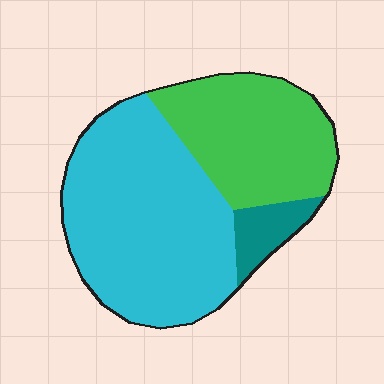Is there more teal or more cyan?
Cyan.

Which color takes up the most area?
Cyan, at roughly 60%.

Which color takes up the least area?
Teal, at roughly 10%.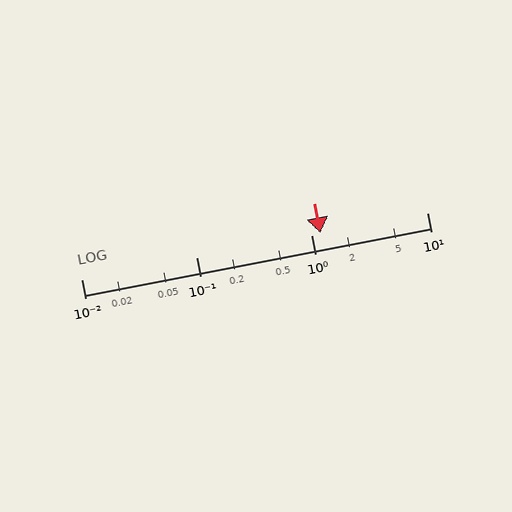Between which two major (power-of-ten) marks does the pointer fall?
The pointer is between 1 and 10.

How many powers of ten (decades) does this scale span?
The scale spans 3 decades, from 0.01 to 10.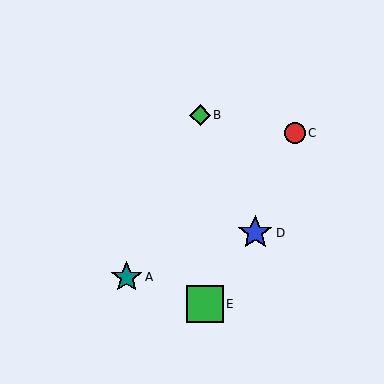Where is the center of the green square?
The center of the green square is at (205, 304).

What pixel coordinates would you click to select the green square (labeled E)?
Click at (205, 304) to select the green square E.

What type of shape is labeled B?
Shape B is a green diamond.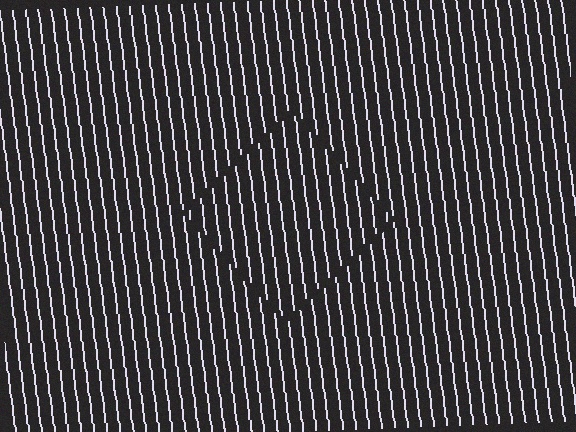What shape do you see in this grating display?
An illusory square. The interior of the shape contains the same grating, shifted by half a period — the contour is defined by the phase discontinuity where line-ends from the inner and outer gratings abut.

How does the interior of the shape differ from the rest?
The interior of the shape contains the same grating, shifted by half a period — the contour is defined by the phase discontinuity where line-ends from the inner and outer gratings abut.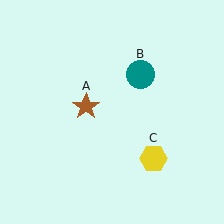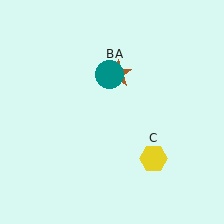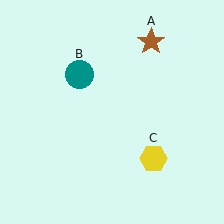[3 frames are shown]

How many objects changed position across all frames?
2 objects changed position: brown star (object A), teal circle (object B).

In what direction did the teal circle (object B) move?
The teal circle (object B) moved left.